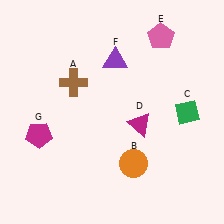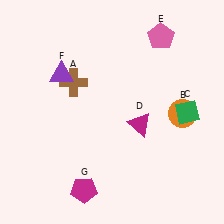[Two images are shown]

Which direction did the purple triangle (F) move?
The purple triangle (F) moved left.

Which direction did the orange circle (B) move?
The orange circle (B) moved up.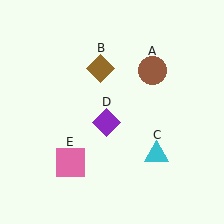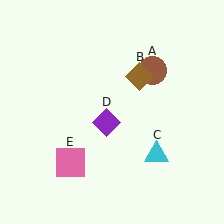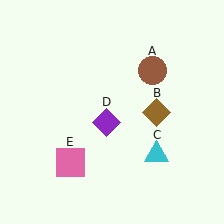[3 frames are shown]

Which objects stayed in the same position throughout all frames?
Brown circle (object A) and cyan triangle (object C) and purple diamond (object D) and pink square (object E) remained stationary.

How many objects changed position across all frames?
1 object changed position: brown diamond (object B).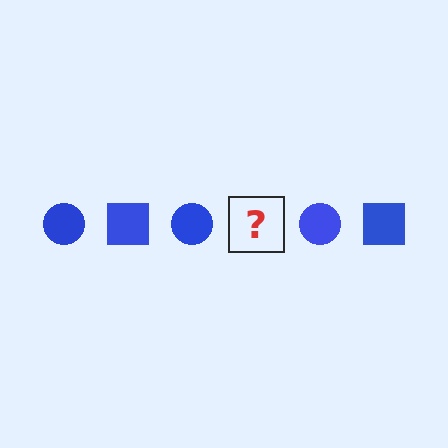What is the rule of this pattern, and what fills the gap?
The rule is that the pattern cycles through circle, square shapes in blue. The gap should be filled with a blue square.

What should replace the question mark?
The question mark should be replaced with a blue square.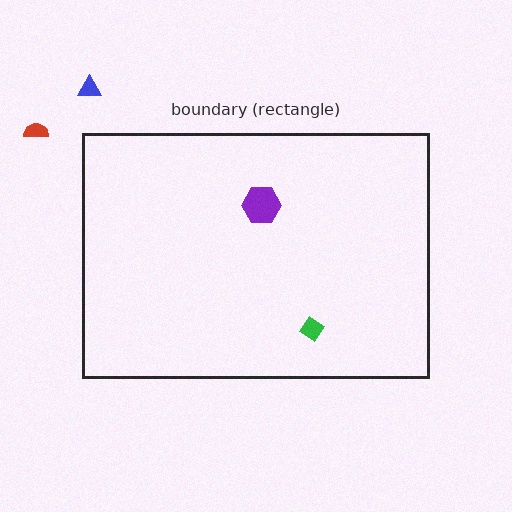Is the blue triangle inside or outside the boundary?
Outside.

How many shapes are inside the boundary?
2 inside, 2 outside.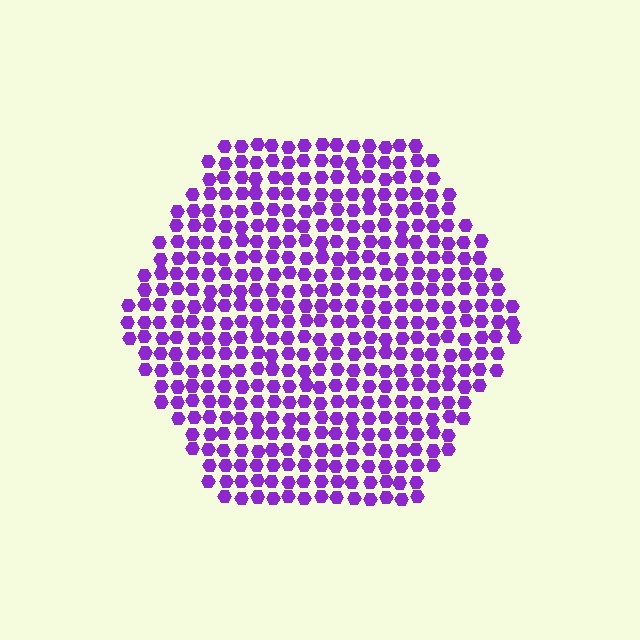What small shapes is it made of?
It is made of small hexagons.